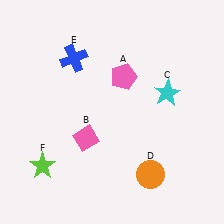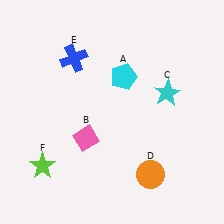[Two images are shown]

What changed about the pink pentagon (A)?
In Image 1, A is pink. In Image 2, it changed to cyan.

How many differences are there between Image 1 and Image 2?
There is 1 difference between the two images.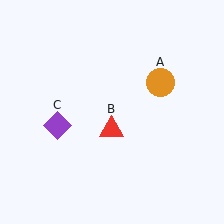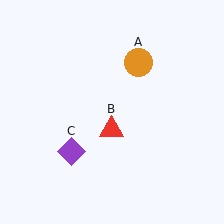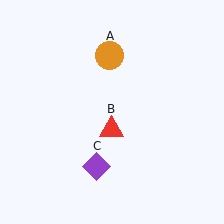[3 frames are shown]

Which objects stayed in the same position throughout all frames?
Red triangle (object B) remained stationary.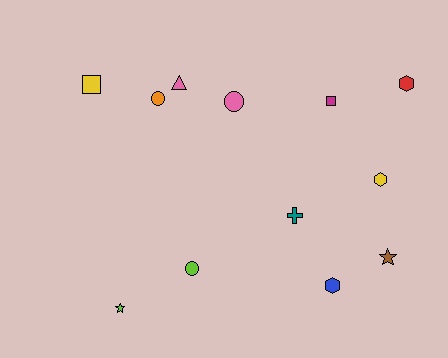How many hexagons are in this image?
There are 3 hexagons.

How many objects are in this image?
There are 12 objects.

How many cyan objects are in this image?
There are no cyan objects.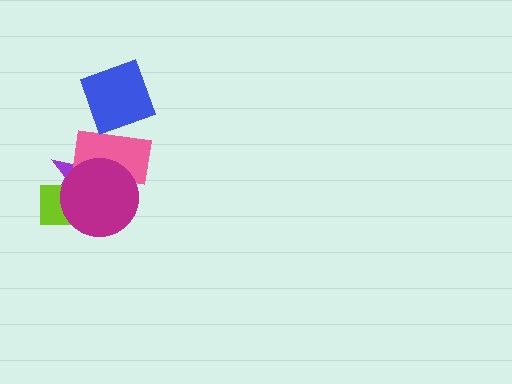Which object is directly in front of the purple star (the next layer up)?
The pink rectangle is directly in front of the purple star.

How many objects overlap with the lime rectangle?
3 objects overlap with the lime rectangle.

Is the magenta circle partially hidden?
No, no other shape covers it.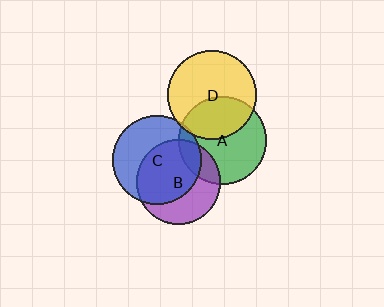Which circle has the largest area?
Circle D (yellow).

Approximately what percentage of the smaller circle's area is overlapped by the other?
Approximately 35%.